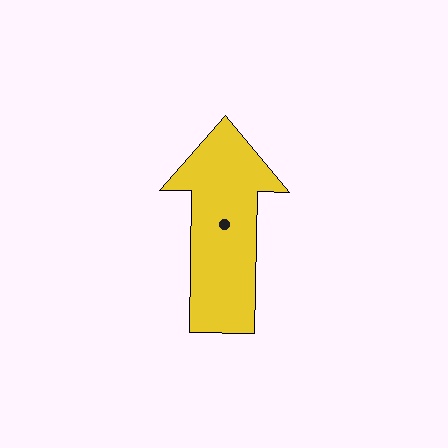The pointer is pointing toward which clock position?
Roughly 12 o'clock.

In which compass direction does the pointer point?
North.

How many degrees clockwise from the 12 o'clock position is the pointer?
Approximately 1 degrees.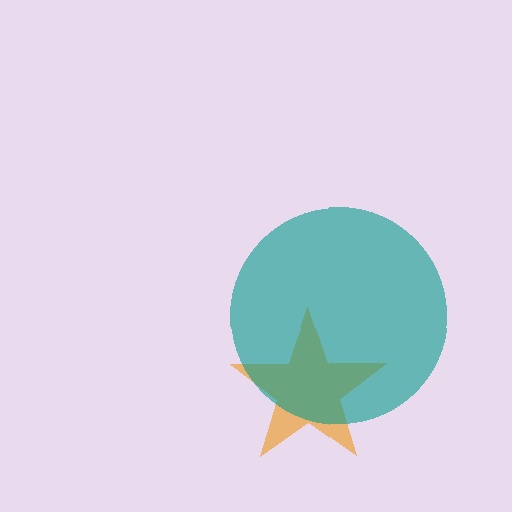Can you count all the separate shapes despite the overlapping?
Yes, there are 2 separate shapes.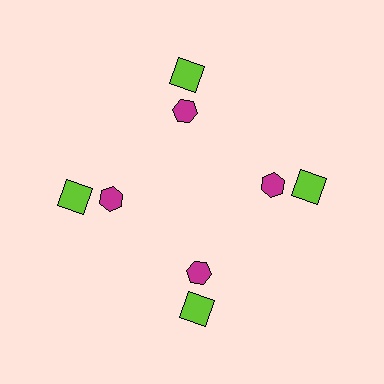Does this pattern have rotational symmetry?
Yes, this pattern has 4-fold rotational symmetry. It looks the same after rotating 90 degrees around the center.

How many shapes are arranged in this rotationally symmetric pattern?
There are 8 shapes, arranged in 4 groups of 2.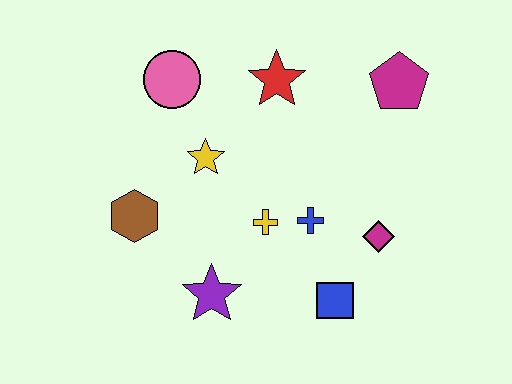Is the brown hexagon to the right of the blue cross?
No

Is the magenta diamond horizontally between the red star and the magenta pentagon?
Yes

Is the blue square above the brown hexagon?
No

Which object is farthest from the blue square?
The pink circle is farthest from the blue square.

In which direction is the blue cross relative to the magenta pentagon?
The blue cross is below the magenta pentagon.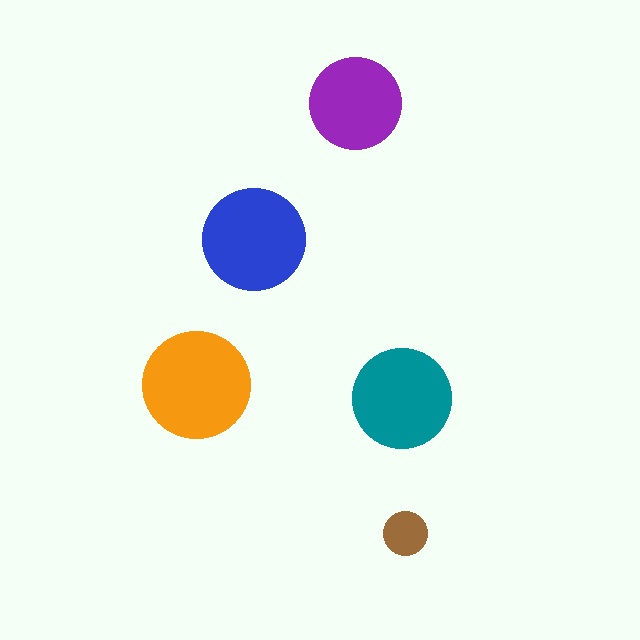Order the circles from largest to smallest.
the orange one, the blue one, the teal one, the purple one, the brown one.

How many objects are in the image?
There are 5 objects in the image.